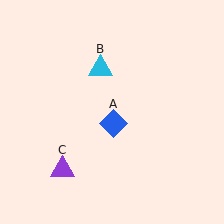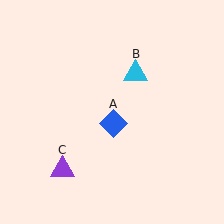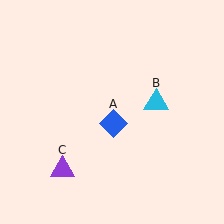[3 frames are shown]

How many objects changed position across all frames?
1 object changed position: cyan triangle (object B).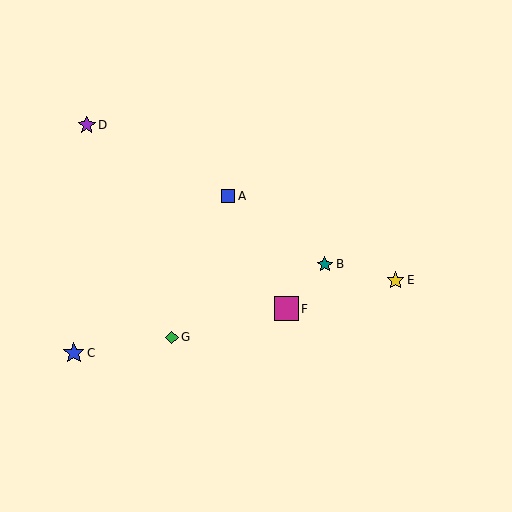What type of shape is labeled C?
Shape C is a blue star.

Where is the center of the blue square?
The center of the blue square is at (228, 196).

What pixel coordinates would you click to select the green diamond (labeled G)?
Click at (172, 338) to select the green diamond G.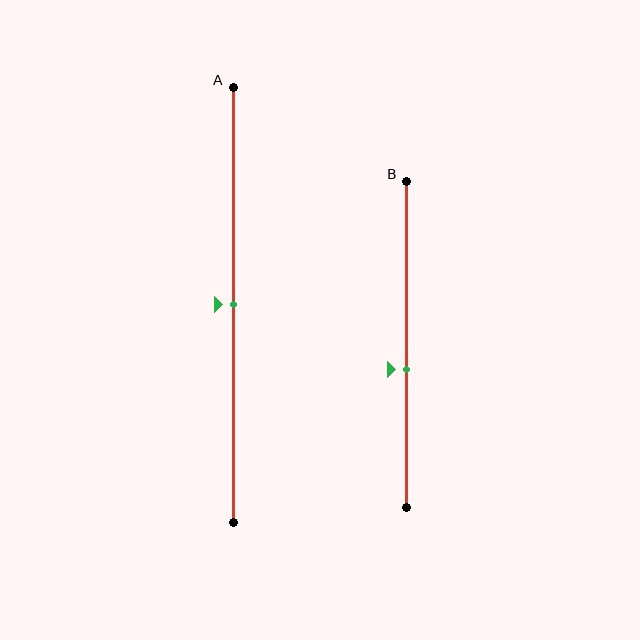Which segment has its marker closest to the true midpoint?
Segment A has its marker closest to the true midpoint.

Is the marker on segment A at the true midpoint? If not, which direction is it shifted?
Yes, the marker on segment A is at the true midpoint.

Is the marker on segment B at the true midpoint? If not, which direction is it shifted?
No, the marker on segment B is shifted downward by about 8% of the segment length.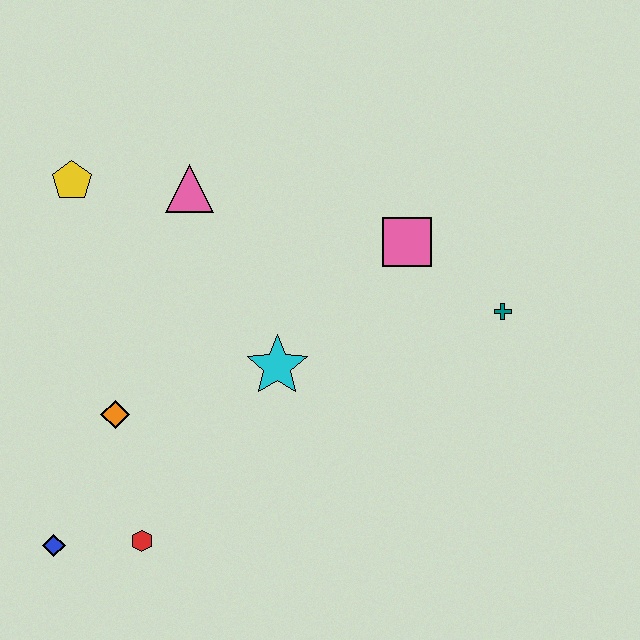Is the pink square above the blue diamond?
Yes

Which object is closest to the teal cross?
The pink square is closest to the teal cross.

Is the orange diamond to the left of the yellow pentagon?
No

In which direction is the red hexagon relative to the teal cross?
The red hexagon is to the left of the teal cross.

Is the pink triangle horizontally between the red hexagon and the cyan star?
Yes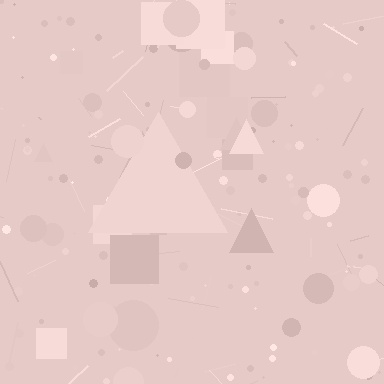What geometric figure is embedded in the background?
A triangle is embedded in the background.